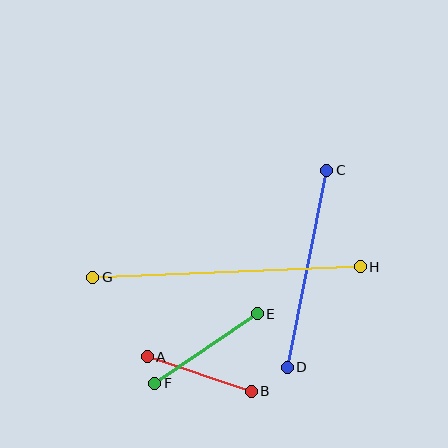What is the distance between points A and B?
The distance is approximately 110 pixels.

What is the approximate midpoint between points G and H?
The midpoint is at approximately (226, 272) pixels.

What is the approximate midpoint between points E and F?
The midpoint is at approximately (206, 349) pixels.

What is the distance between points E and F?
The distance is approximately 124 pixels.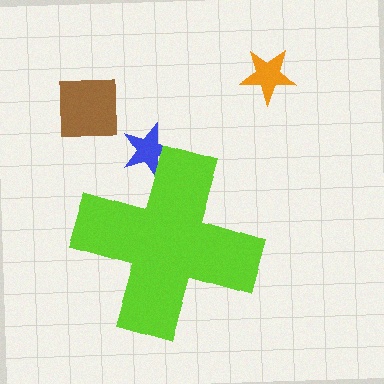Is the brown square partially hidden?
No, the brown square is fully visible.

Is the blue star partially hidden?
Yes, the blue star is partially hidden behind the lime cross.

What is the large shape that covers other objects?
A lime cross.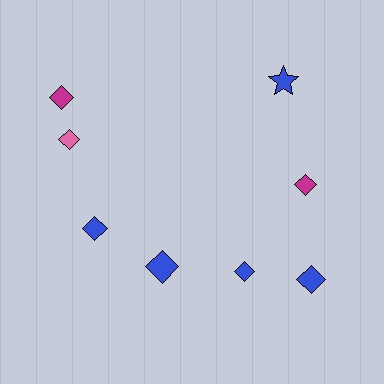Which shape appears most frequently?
Diamond, with 7 objects.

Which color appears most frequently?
Blue, with 5 objects.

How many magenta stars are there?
There are no magenta stars.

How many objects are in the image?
There are 8 objects.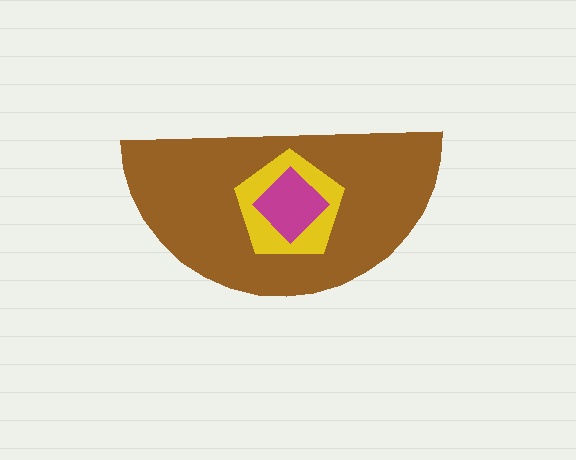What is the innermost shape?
The magenta diamond.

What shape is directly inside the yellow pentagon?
The magenta diamond.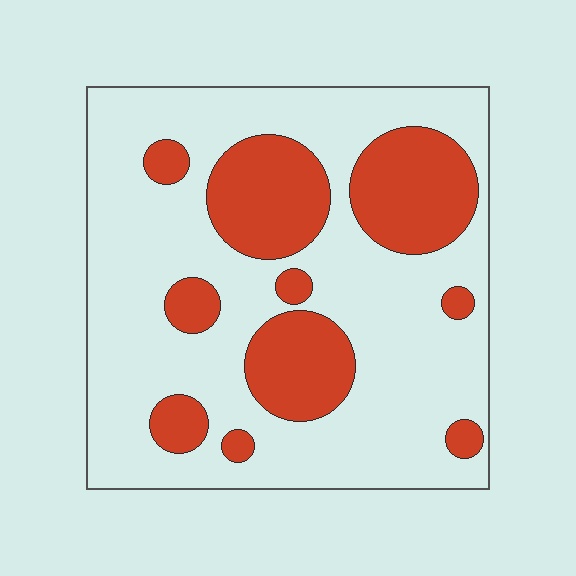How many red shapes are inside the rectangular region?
10.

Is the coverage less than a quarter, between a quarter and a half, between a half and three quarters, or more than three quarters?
Between a quarter and a half.